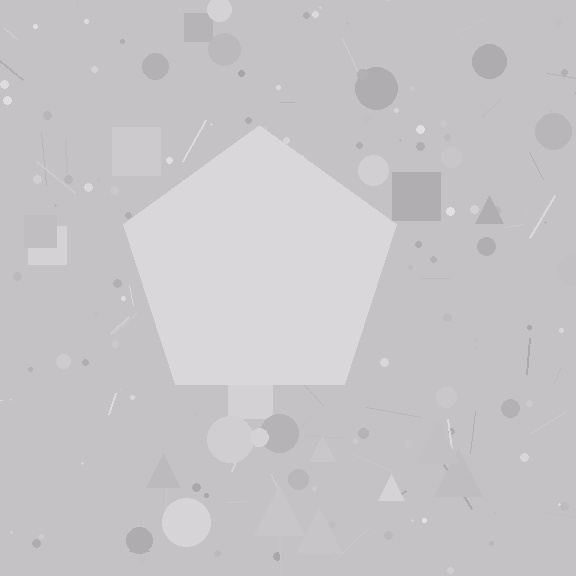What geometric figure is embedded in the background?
A pentagon is embedded in the background.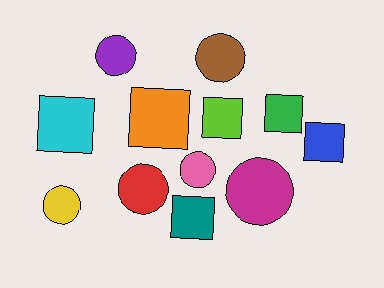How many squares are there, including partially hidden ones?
There are 6 squares.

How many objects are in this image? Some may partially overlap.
There are 12 objects.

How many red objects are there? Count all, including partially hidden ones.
There is 1 red object.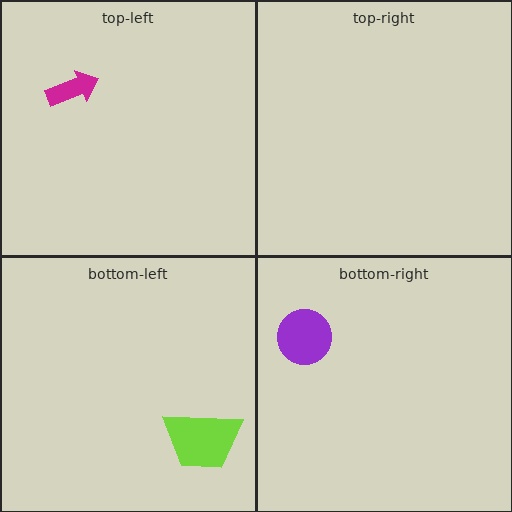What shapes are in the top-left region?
The magenta arrow.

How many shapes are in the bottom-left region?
1.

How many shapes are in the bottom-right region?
1.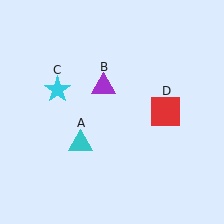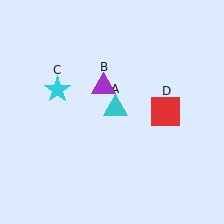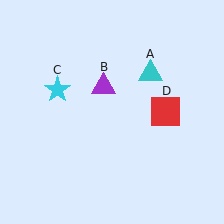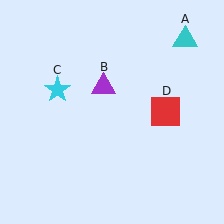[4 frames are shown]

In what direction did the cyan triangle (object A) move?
The cyan triangle (object A) moved up and to the right.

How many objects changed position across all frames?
1 object changed position: cyan triangle (object A).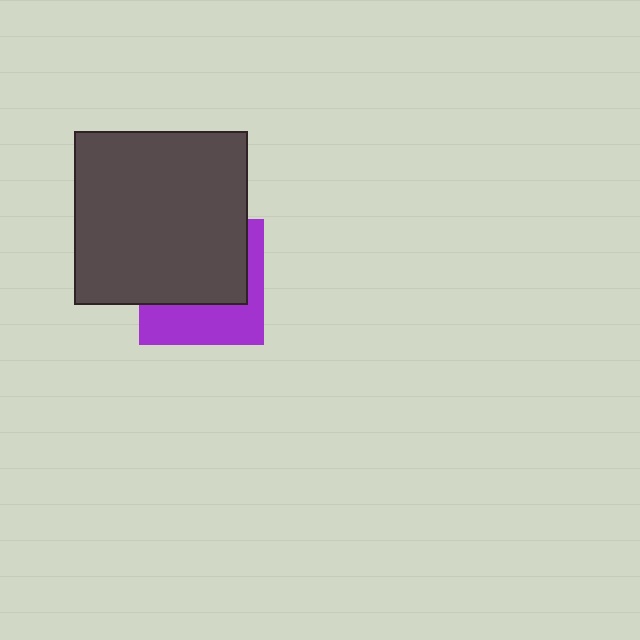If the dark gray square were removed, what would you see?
You would see the complete purple square.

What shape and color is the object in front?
The object in front is a dark gray square.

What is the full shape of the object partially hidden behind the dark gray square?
The partially hidden object is a purple square.